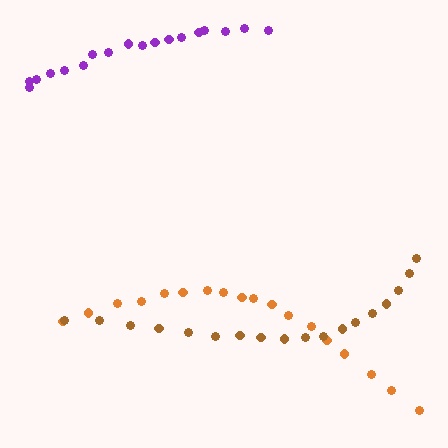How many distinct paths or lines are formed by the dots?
There are 3 distinct paths.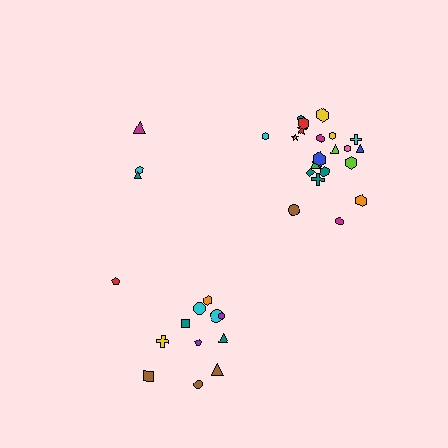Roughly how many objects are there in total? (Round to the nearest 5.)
Roughly 35 objects in total.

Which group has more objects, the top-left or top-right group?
The top-right group.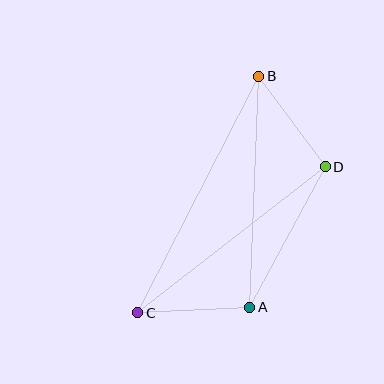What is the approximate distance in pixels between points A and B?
The distance between A and B is approximately 231 pixels.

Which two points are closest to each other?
Points B and D are closest to each other.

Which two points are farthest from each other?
Points B and C are farthest from each other.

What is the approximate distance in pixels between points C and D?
The distance between C and D is approximately 238 pixels.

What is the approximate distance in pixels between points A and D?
The distance between A and D is approximately 159 pixels.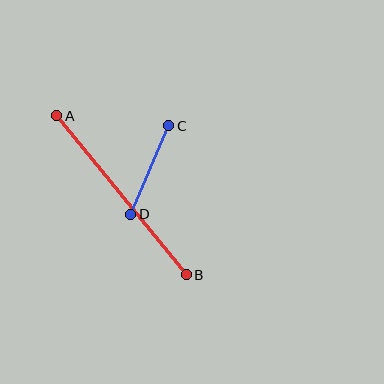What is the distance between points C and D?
The distance is approximately 97 pixels.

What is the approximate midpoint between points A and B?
The midpoint is at approximately (122, 195) pixels.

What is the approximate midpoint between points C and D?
The midpoint is at approximately (150, 170) pixels.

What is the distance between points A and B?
The distance is approximately 205 pixels.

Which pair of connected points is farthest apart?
Points A and B are farthest apart.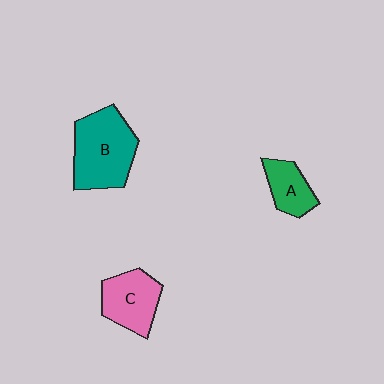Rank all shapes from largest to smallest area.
From largest to smallest: B (teal), C (pink), A (green).